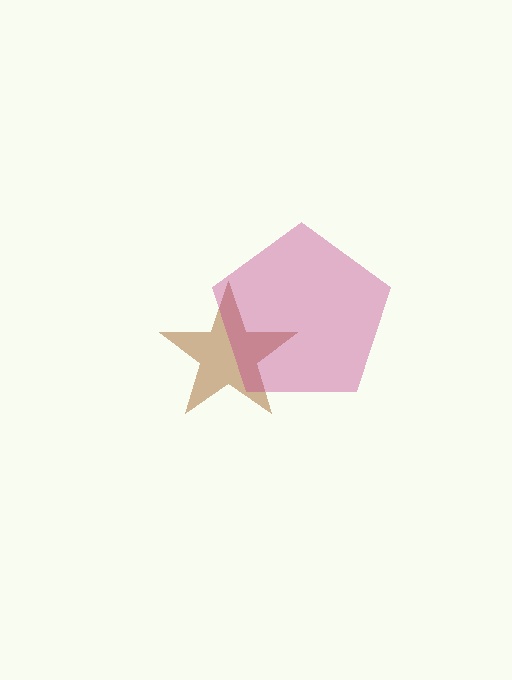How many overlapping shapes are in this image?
There are 2 overlapping shapes in the image.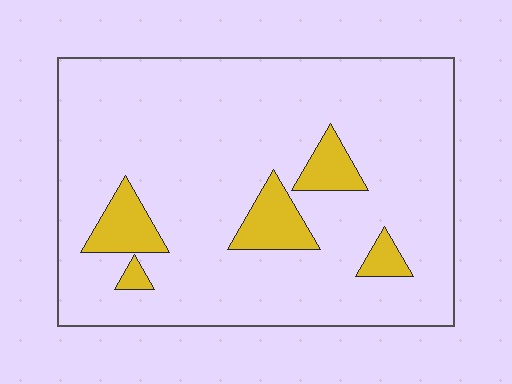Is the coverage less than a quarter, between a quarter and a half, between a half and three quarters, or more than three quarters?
Less than a quarter.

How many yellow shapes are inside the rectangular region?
5.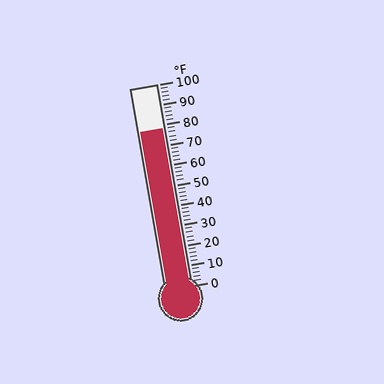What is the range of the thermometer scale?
The thermometer scale ranges from 0°F to 100°F.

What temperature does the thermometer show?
The thermometer shows approximately 78°F.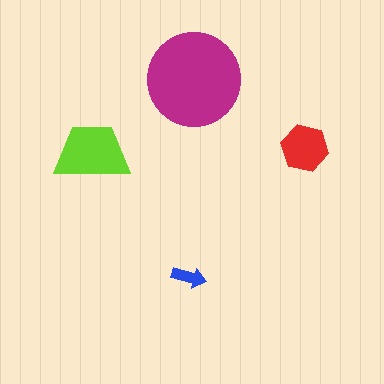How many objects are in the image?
There are 4 objects in the image.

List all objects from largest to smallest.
The magenta circle, the lime trapezoid, the red hexagon, the blue arrow.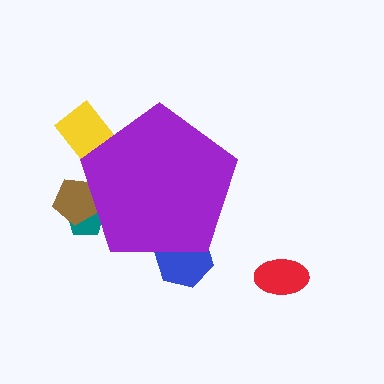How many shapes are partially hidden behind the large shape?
4 shapes are partially hidden.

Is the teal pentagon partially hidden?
Yes, the teal pentagon is partially hidden behind the purple pentagon.